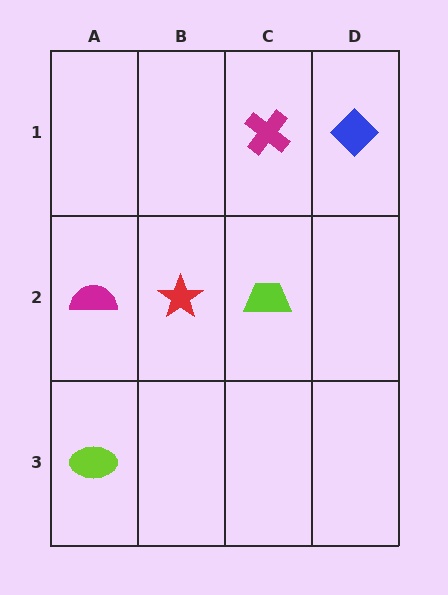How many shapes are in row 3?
1 shape.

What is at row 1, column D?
A blue diamond.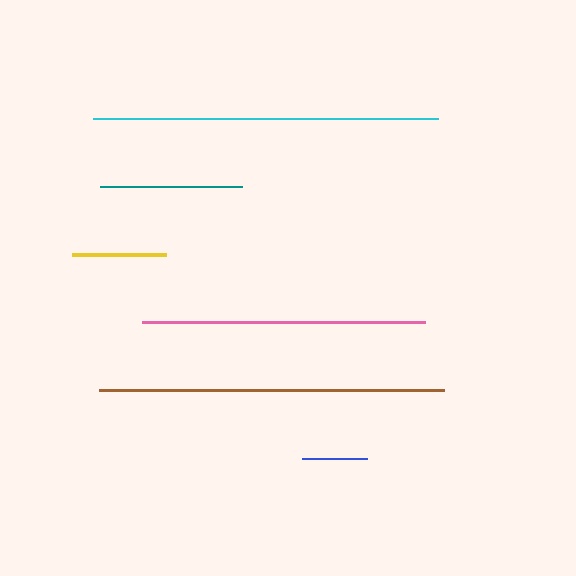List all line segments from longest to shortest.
From longest to shortest: brown, cyan, pink, teal, yellow, blue.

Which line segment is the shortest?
The blue line is the shortest at approximately 64 pixels.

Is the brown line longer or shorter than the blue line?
The brown line is longer than the blue line.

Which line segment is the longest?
The brown line is the longest at approximately 346 pixels.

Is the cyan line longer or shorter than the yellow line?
The cyan line is longer than the yellow line.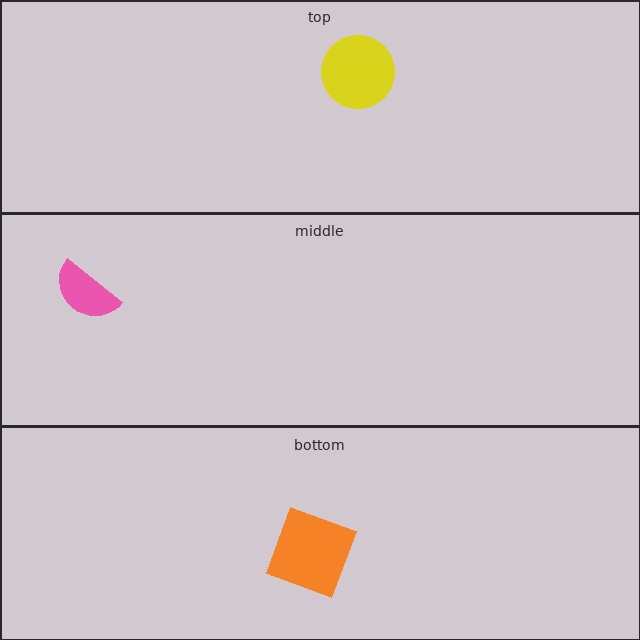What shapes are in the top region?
The yellow circle.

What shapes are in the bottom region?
The orange square.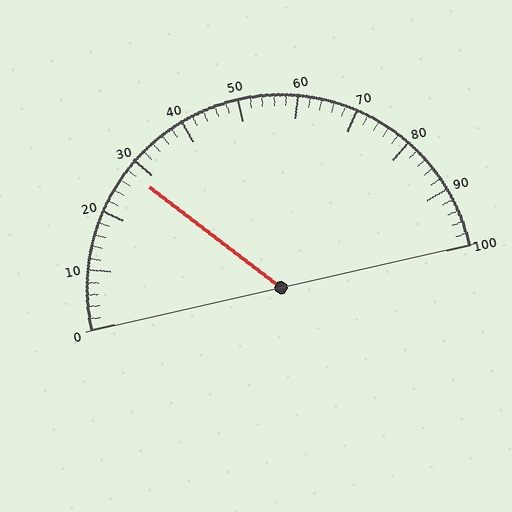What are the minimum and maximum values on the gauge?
The gauge ranges from 0 to 100.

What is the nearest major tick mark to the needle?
The nearest major tick mark is 30.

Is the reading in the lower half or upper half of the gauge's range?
The reading is in the lower half of the range (0 to 100).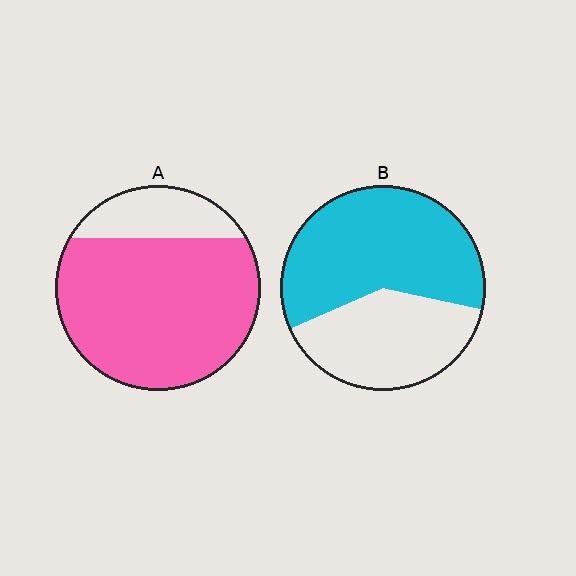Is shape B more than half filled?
Yes.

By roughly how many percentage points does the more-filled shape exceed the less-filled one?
By roughly 20 percentage points (A over B).